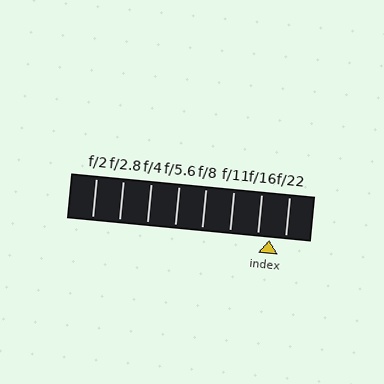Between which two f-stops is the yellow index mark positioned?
The index mark is between f/16 and f/22.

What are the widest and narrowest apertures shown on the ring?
The widest aperture shown is f/2 and the narrowest is f/22.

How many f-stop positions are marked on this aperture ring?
There are 8 f-stop positions marked.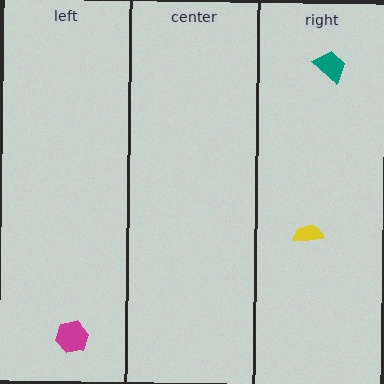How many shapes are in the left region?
1.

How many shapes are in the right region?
2.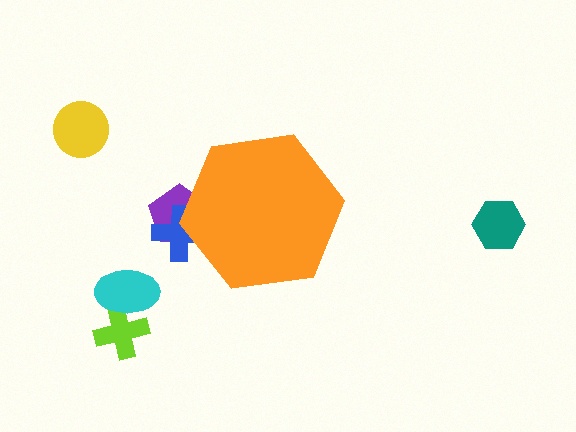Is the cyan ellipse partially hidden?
No, the cyan ellipse is fully visible.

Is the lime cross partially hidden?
No, the lime cross is fully visible.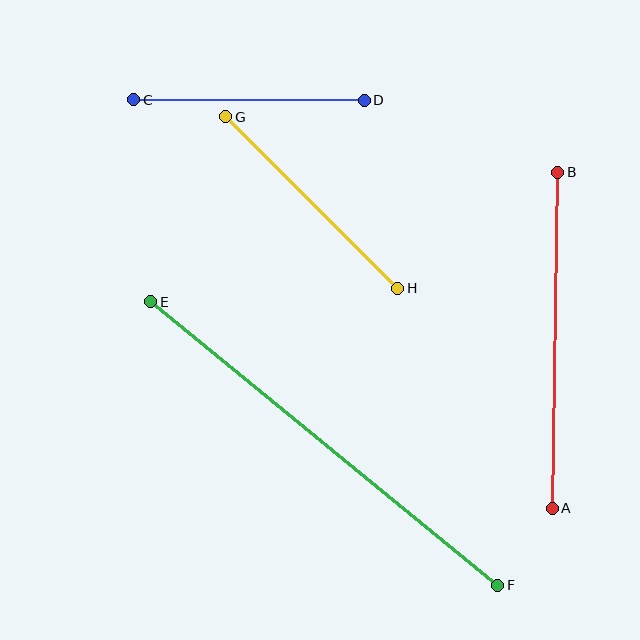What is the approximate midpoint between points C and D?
The midpoint is at approximately (249, 100) pixels.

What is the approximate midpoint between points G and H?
The midpoint is at approximately (312, 203) pixels.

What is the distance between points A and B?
The distance is approximately 336 pixels.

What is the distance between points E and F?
The distance is approximately 449 pixels.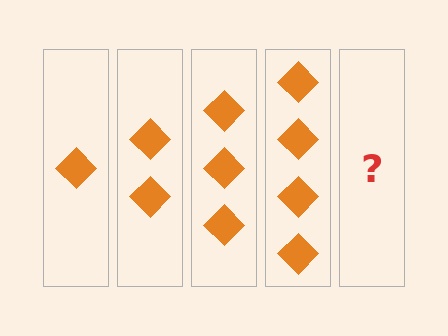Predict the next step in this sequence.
The next step is 5 diamonds.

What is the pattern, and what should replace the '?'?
The pattern is that each step adds one more diamond. The '?' should be 5 diamonds.